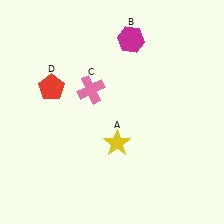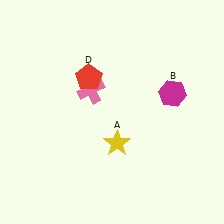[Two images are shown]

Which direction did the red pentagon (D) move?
The red pentagon (D) moved right.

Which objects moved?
The objects that moved are: the magenta hexagon (B), the red pentagon (D).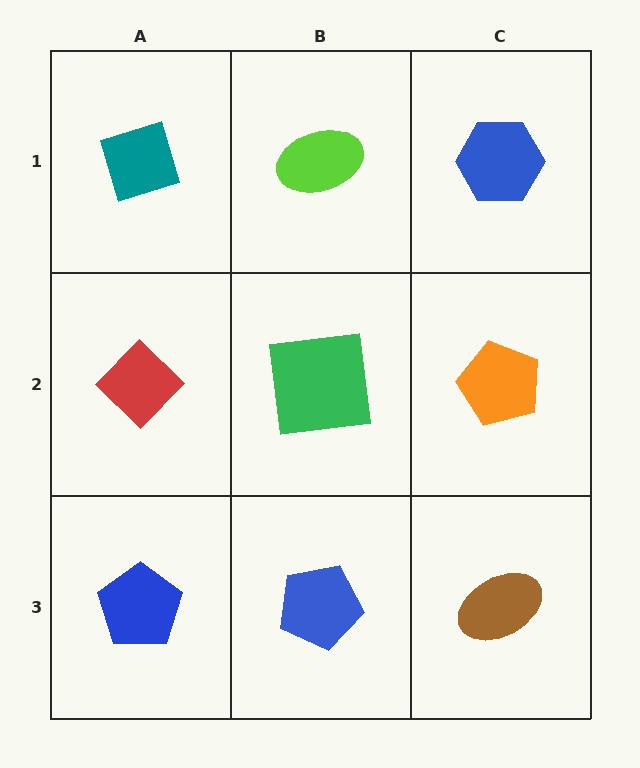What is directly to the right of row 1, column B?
A blue hexagon.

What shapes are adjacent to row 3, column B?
A green square (row 2, column B), a blue pentagon (row 3, column A), a brown ellipse (row 3, column C).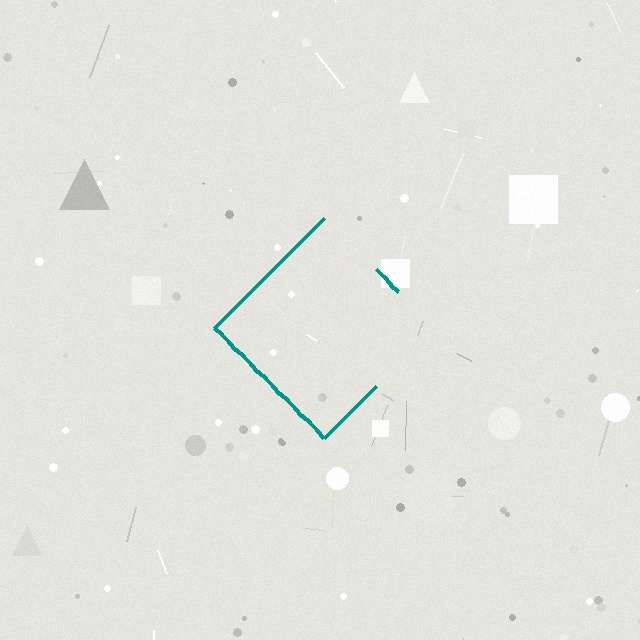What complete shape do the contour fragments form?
The contour fragments form a diamond.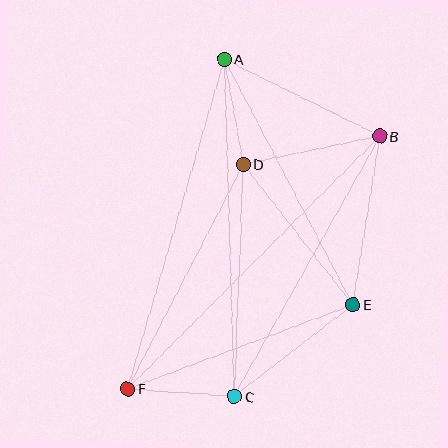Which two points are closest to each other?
Points C and F are closest to each other.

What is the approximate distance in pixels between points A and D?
The distance between A and D is approximately 107 pixels.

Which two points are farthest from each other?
Points B and F are farthest from each other.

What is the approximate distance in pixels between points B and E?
The distance between B and E is approximately 171 pixels.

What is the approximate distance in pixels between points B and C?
The distance between B and C is approximately 298 pixels.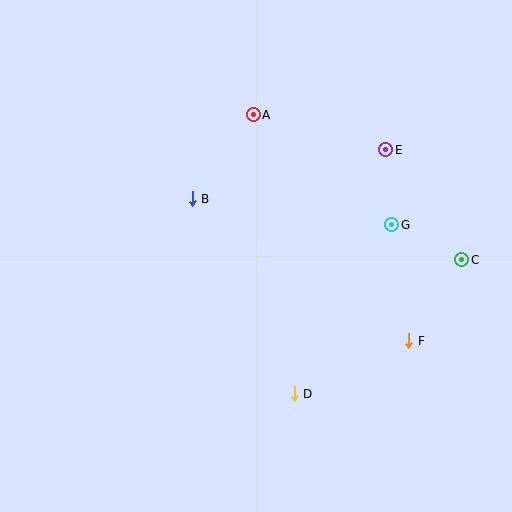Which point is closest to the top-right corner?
Point E is closest to the top-right corner.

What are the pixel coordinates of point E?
Point E is at (386, 150).